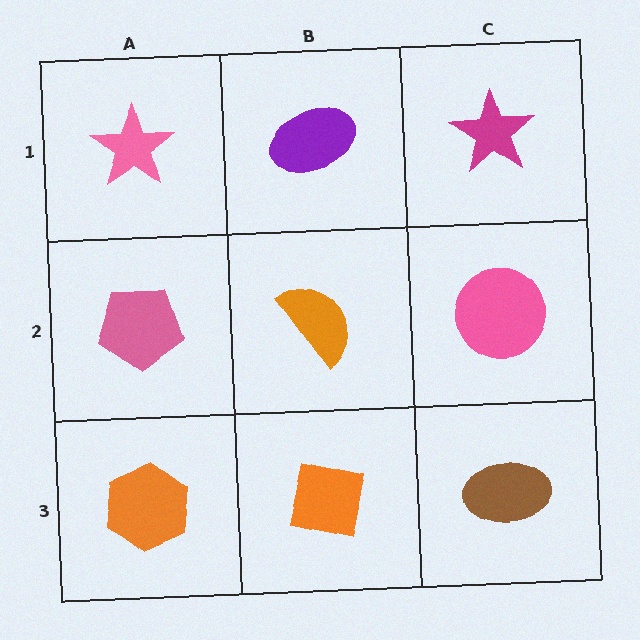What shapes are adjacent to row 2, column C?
A magenta star (row 1, column C), a brown ellipse (row 3, column C), an orange semicircle (row 2, column B).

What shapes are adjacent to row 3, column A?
A pink pentagon (row 2, column A), an orange square (row 3, column B).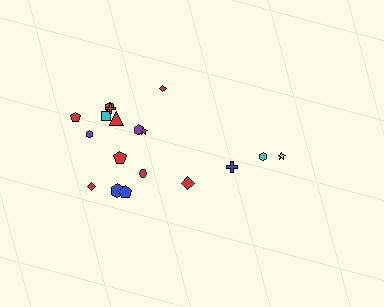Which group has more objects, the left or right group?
The left group.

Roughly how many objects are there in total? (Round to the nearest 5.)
Roughly 20 objects in total.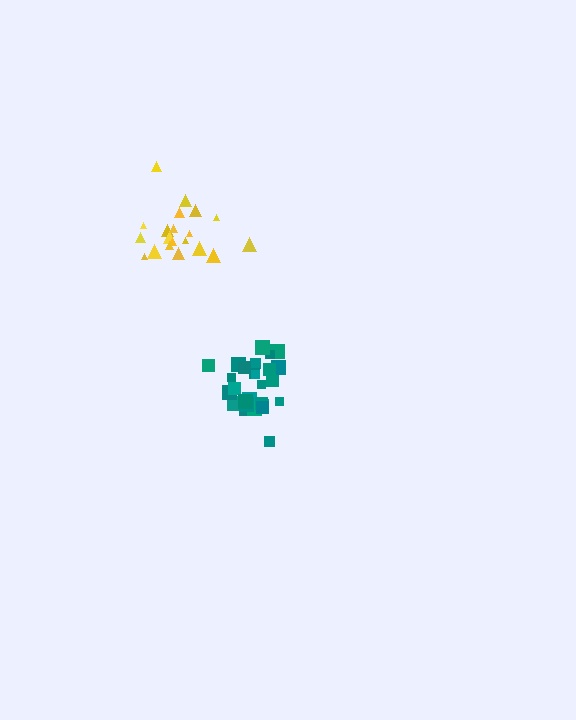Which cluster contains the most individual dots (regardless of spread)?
Teal (28).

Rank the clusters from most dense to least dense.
teal, yellow.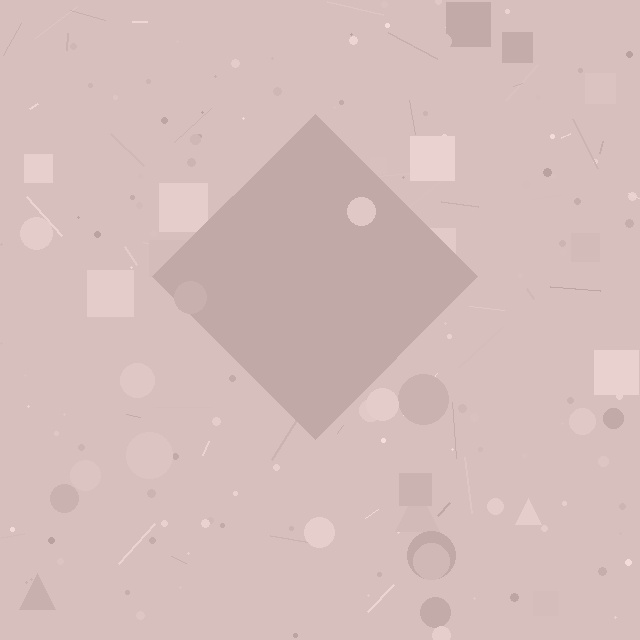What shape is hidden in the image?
A diamond is hidden in the image.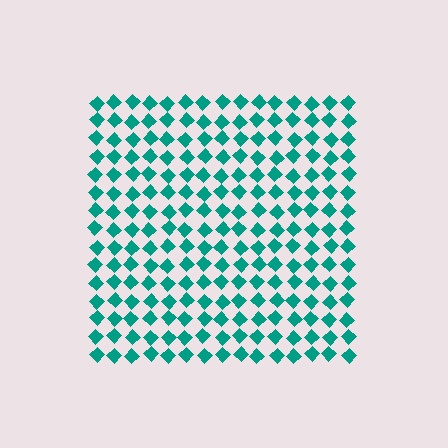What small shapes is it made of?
It is made of small diamonds.